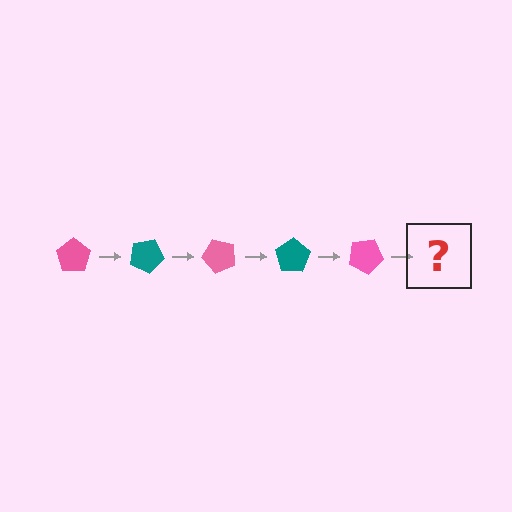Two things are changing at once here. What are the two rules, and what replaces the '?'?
The two rules are that it rotates 25 degrees each step and the color cycles through pink and teal. The '?' should be a teal pentagon, rotated 125 degrees from the start.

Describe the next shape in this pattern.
It should be a teal pentagon, rotated 125 degrees from the start.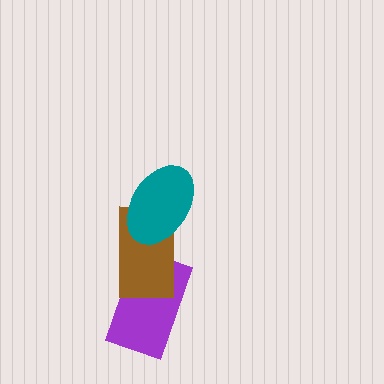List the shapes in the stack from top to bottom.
From top to bottom: the teal ellipse, the brown rectangle, the purple rectangle.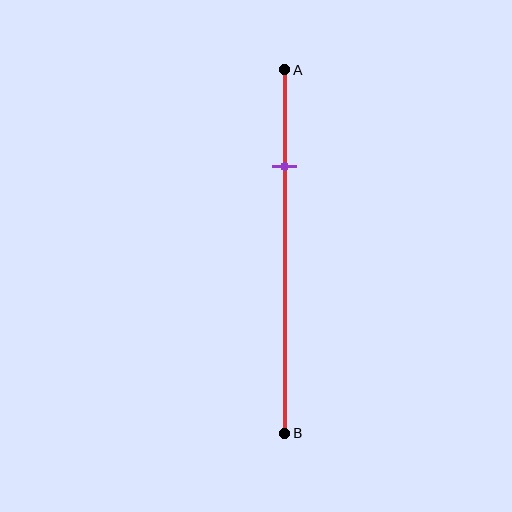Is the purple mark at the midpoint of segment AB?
No, the mark is at about 25% from A, not at the 50% midpoint.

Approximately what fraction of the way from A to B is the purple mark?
The purple mark is approximately 25% of the way from A to B.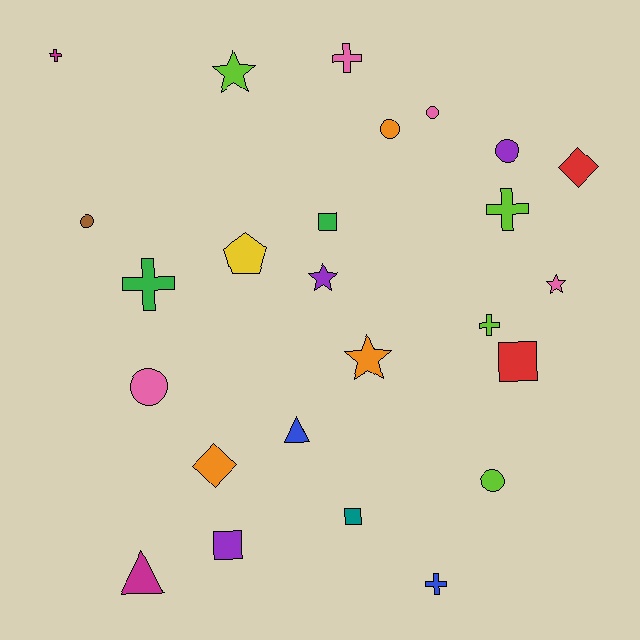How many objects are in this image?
There are 25 objects.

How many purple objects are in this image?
There are 3 purple objects.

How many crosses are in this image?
There are 6 crosses.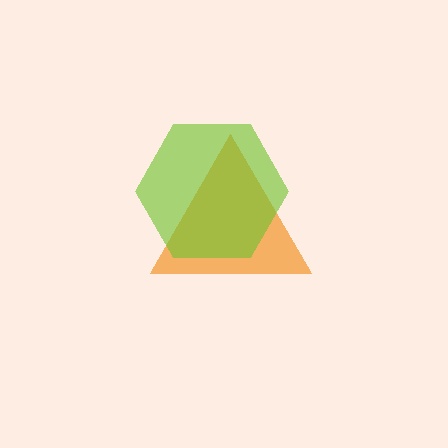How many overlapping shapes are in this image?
There are 2 overlapping shapes in the image.